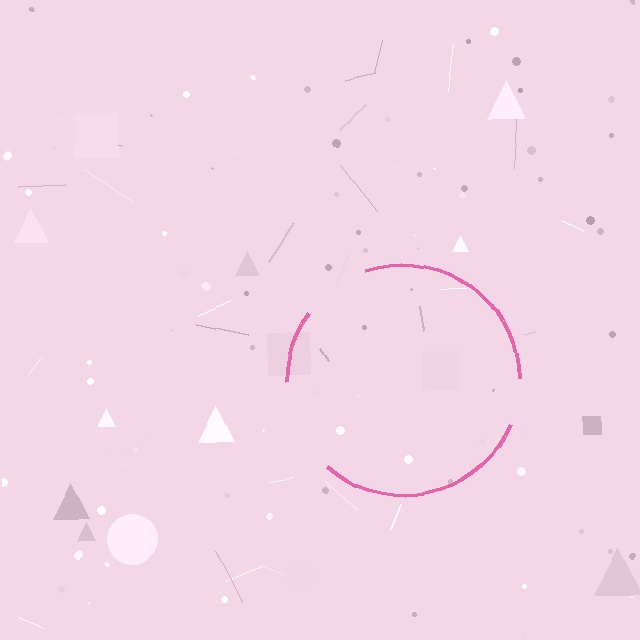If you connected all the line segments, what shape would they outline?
They would outline a circle.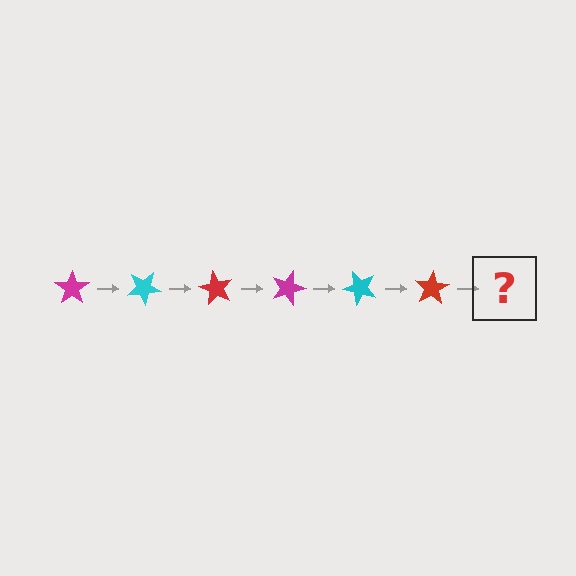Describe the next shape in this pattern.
It should be a magenta star, rotated 180 degrees from the start.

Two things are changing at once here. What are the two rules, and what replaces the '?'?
The two rules are that it rotates 30 degrees each step and the color cycles through magenta, cyan, and red. The '?' should be a magenta star, rotated 180 degrees from the start.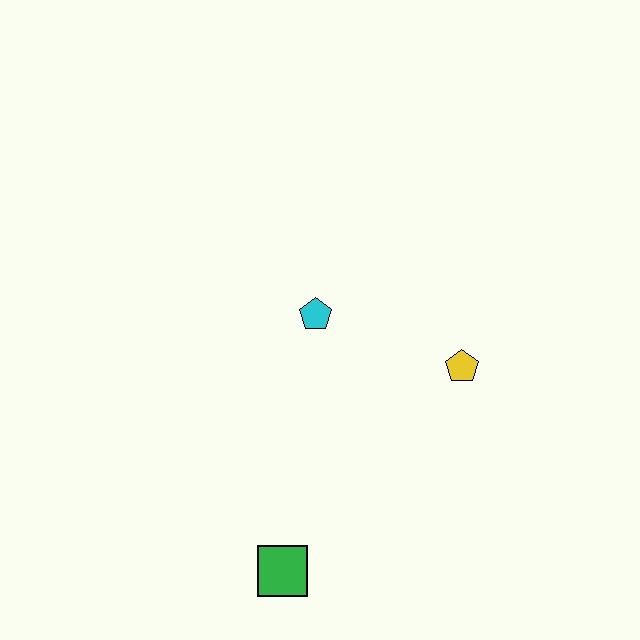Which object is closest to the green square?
The cyan pentagon is closest to the green square.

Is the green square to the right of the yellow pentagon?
No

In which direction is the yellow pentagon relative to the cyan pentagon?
The yellow pentagon is to the right of the cyan pentagon.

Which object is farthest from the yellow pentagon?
The green square is farthest from the yellow pentagon.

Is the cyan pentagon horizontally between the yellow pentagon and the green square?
Yes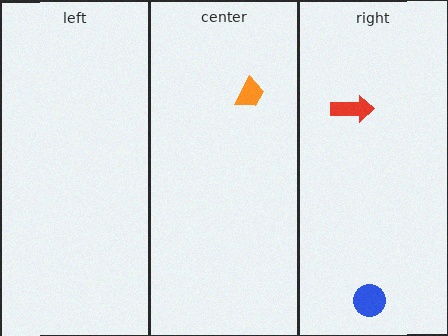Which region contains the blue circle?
The right region.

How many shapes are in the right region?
2.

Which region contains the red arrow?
The right region.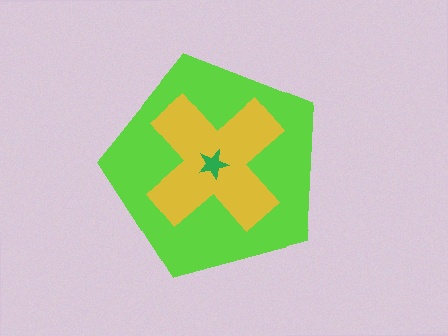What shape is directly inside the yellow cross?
The green star.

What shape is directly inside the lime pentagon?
The yellow cross.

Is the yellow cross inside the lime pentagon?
Yes.